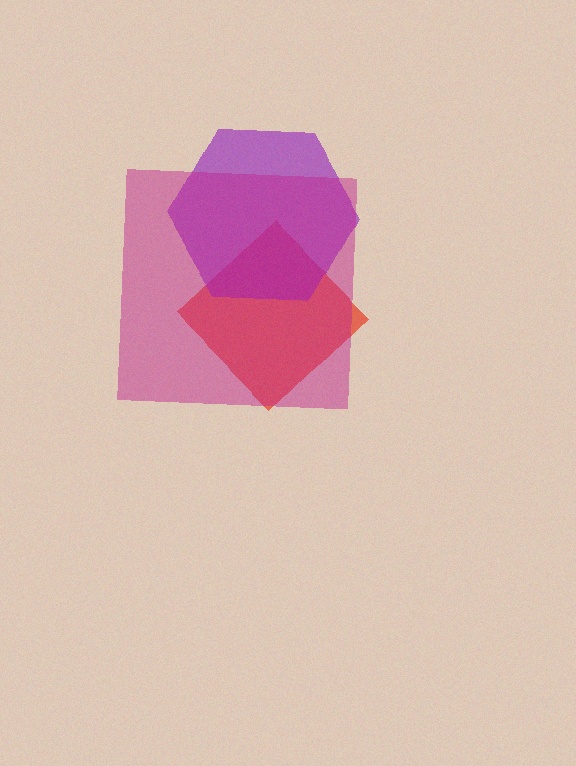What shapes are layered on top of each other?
The layered shapes are: a red diamond, a purple hexagon, a magenta square.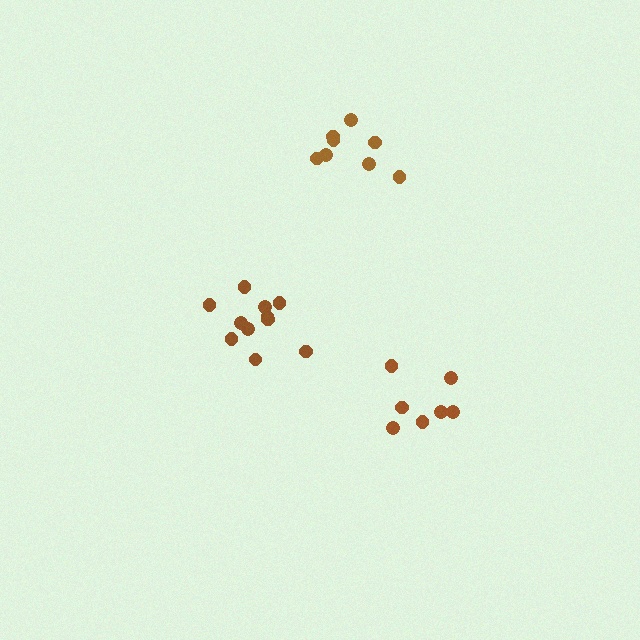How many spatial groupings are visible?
There are 3 spatial groupings.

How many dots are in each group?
Group 1: 11 dots, Group 2: 7 dots, Group 3: 8 dots (26 total).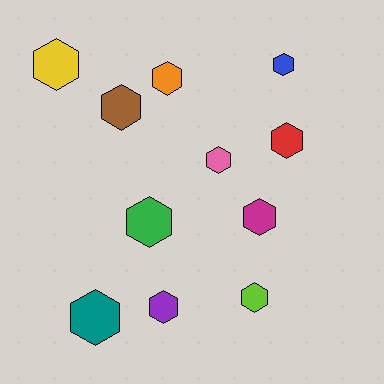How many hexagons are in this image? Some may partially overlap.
There are 11 hexagons.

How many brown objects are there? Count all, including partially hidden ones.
There is 1 brown object.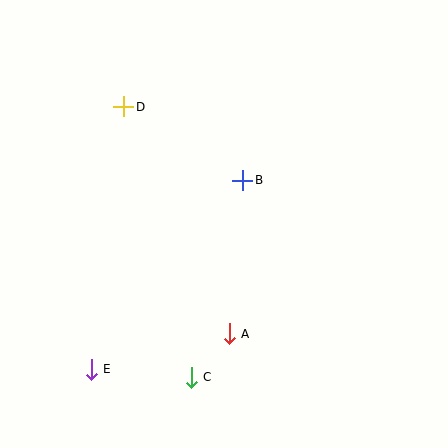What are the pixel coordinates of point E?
Point E is at (91, 369).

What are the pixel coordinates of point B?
Point B is at (243, 180).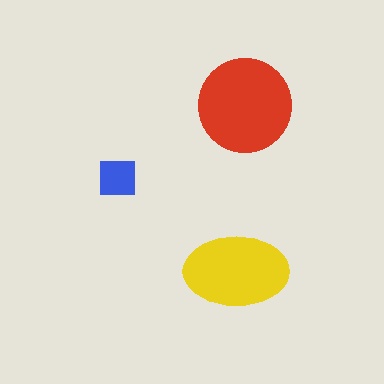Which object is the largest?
The red circle.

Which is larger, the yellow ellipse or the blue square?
The yellow ellipse.